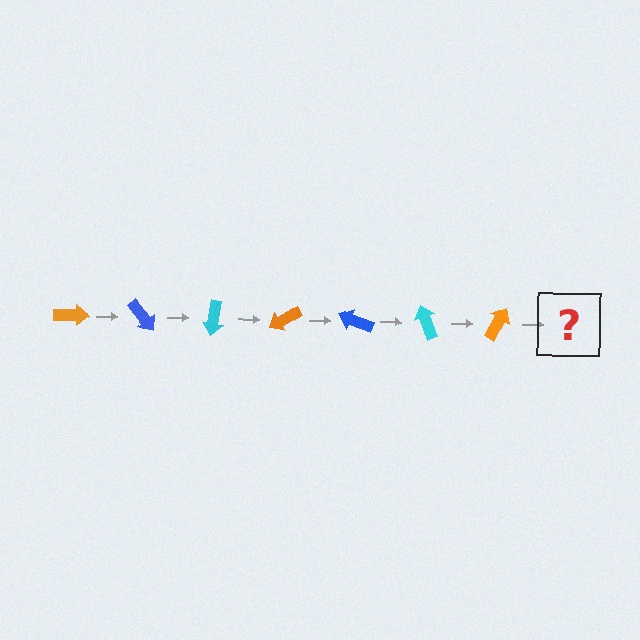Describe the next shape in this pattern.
It should be a blue arrow, rotated 350 degrees from the start.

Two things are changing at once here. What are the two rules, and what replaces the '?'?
The two rules are that it rotates 50 degrees each step and the color cycles through orange, blue, and cyan. The '?' should be a blue arrow, rotated 350 degrees from the start.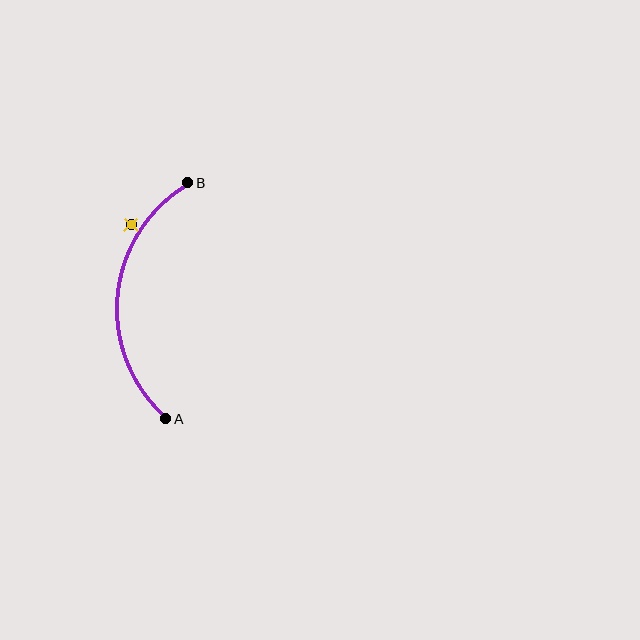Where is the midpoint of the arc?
The arc midpoint is the point on the curve farthest from the straight line joining A and B. It sits to the left of that line.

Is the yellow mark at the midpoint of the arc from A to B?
No — the yellow mark does not lie on the arc at all. It sits slightly outside the curve.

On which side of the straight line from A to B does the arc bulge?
The arc bulges to the left of the straight line connecting A and B.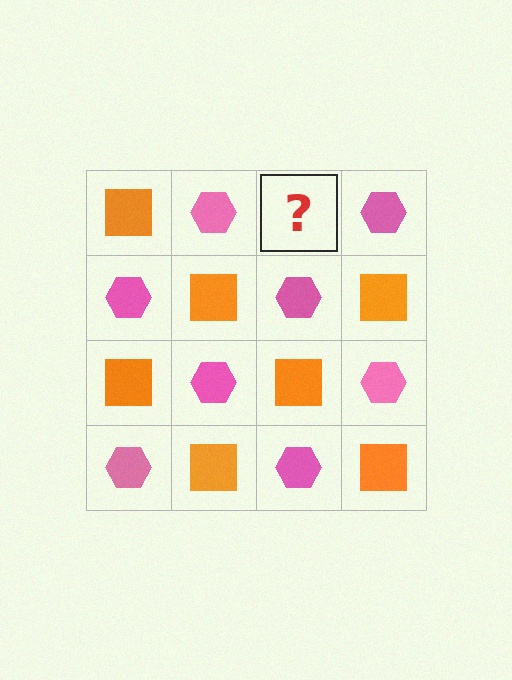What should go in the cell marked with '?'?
The missing cell should contain an orange square.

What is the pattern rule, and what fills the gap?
The rule is that it alternates orange square and pink hexagon in a checkerboard pattern. The gap should be filled with an orange square.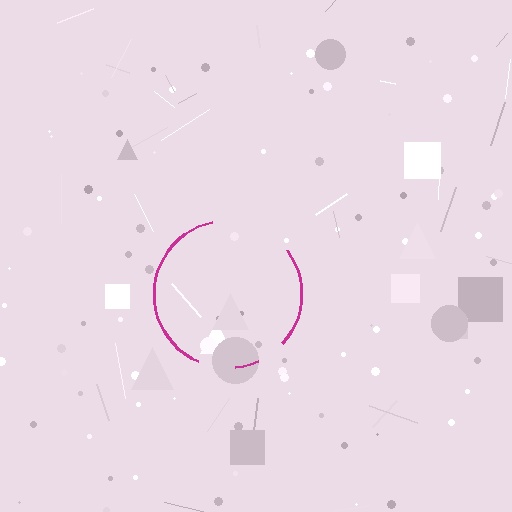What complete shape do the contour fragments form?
The contour fragments form a circle.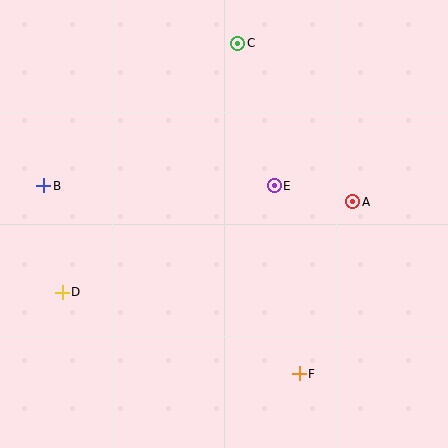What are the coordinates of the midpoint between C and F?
The midpoint between C and F is at (269, 209).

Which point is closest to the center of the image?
Point E at (274, 186) is closest to the center.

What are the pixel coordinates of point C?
Point C is at (238, 43).